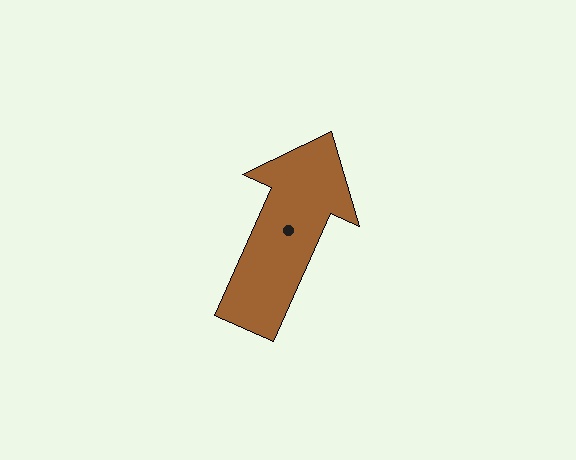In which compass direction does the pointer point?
Northeast.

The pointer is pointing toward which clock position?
Roughly 1 o'clock.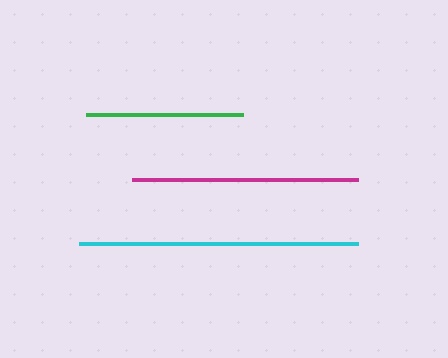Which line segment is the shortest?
The green line is the shortest at approximately 157 pixels.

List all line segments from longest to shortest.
From longest to shortest: cyan, magenta, green.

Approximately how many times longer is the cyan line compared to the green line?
The cyan line is approximately 1.8 times the length of the green line.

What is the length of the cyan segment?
The cyan segment is approximately 279 pixels long.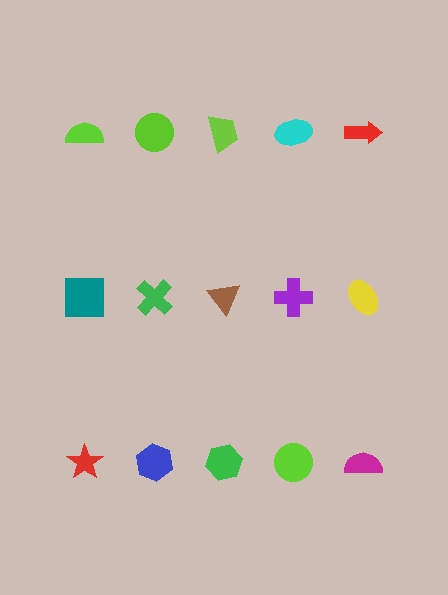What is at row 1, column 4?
A cyan ellipse.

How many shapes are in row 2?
5 shapes.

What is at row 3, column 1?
A red star.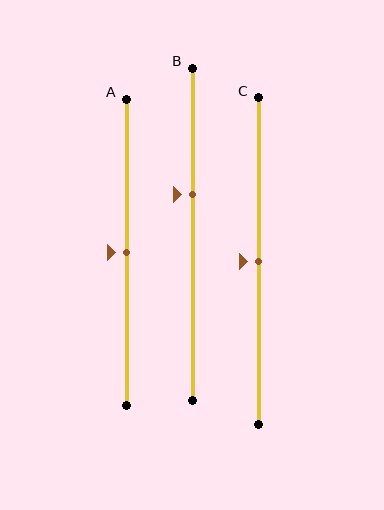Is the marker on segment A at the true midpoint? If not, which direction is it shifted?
Yes, the marker on segment A is at the true midpoint.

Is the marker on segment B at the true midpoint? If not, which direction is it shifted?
No, the marker on segment B is shifted upward by about 12% of the segment length.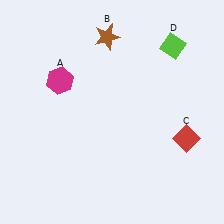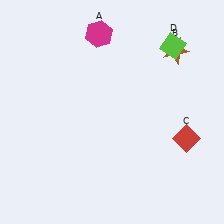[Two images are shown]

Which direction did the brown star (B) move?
The brown star (B) moved right.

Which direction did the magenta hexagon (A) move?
The magenta hexagon (A) moved up.